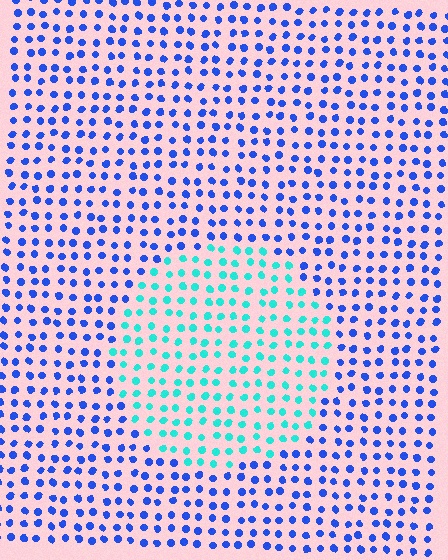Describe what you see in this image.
The image is filled with small blue elements in a uniform arrangement. A circle-shaped region is visible where the elements are tinted to a slightly different hue, forming a subtle color boundary.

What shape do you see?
I see a circle.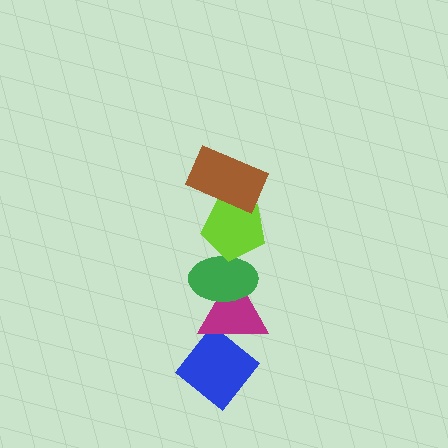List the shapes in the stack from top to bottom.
From top to bottom: the brown rectangle, the lime pentagon, the green ellipse, the magenta triangle, the blue diamond.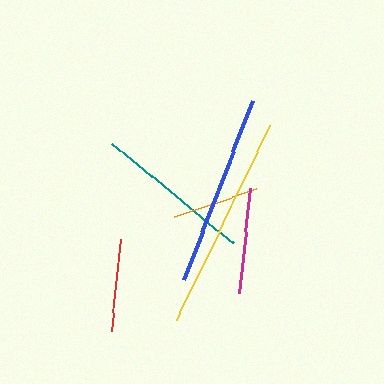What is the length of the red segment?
The red segment is approximately 92 pixels long.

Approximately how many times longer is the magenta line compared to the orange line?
The magenta line is approximately 1.2 times the length of the orange line.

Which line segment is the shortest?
The orange line is the shortest at approximately 86 pixels.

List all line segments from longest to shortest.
From longest to shortest: yellow, blue, teal, magenta, red, orange.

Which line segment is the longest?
The yellow line is the longest at approximately 216 pixels.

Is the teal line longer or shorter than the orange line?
The teal line is longer than the orange line.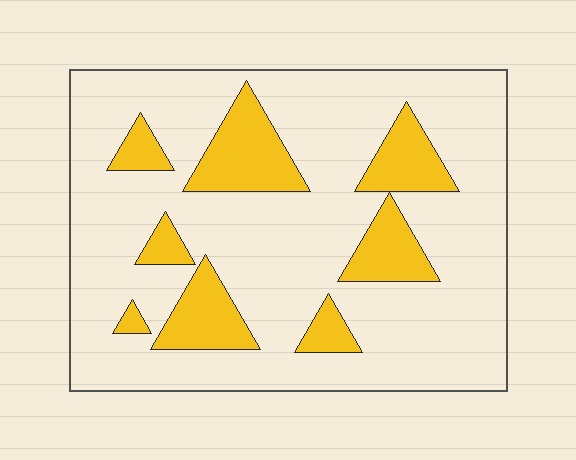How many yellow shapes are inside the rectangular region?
8.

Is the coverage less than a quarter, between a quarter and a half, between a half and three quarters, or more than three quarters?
Less than a quarter.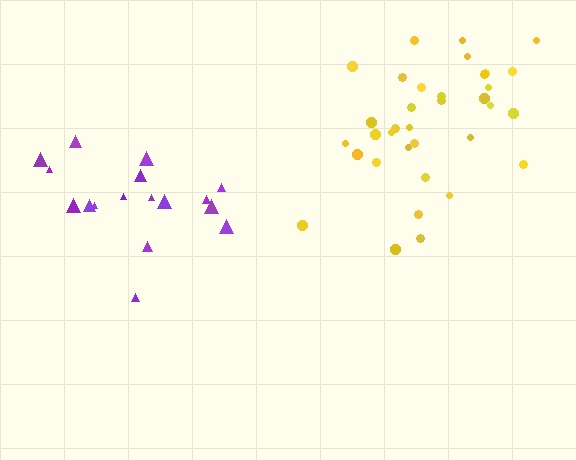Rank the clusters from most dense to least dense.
yellow, purple.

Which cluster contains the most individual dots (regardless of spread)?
Yellow (35).